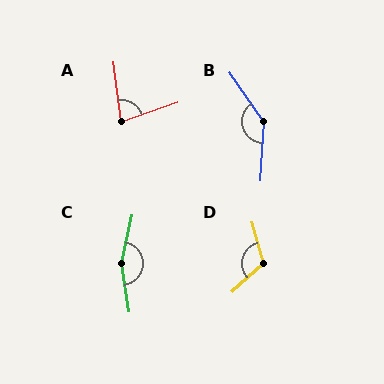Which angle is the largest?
C, at approximately 159 degrees.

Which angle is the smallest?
A, at approximately 79 degrees.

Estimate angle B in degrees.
Approximately 142 degrees.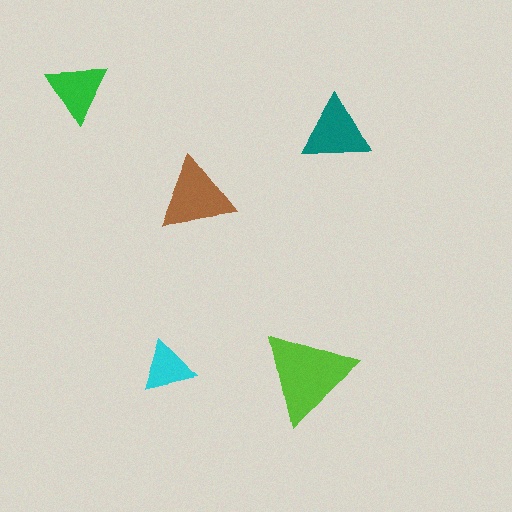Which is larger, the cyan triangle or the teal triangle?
The teal one.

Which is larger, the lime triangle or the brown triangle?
The lime one.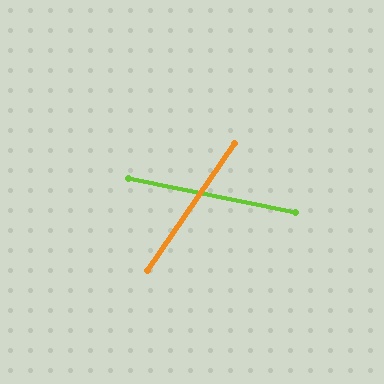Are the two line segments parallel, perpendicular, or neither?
Neither parallel nor perpendicular — they differ by about 67°.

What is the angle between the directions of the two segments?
Approximately 67 degrees.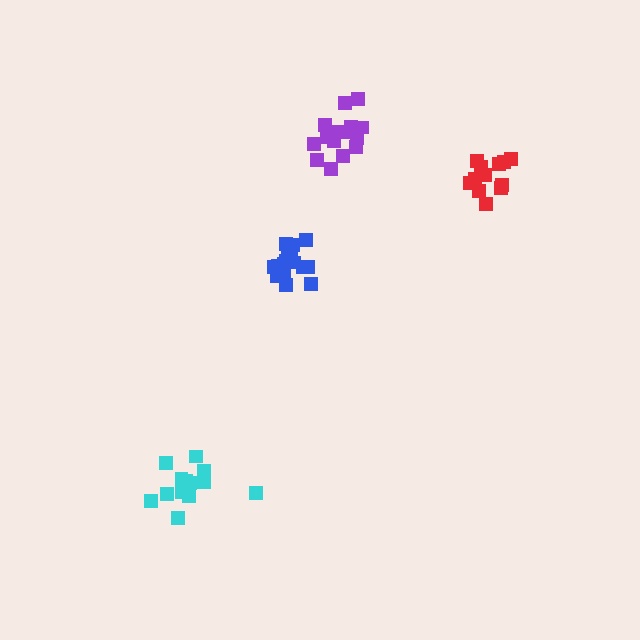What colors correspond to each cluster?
The clusters are colored: blue, red, cyan, purple.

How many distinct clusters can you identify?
There are 4 distinct clusters.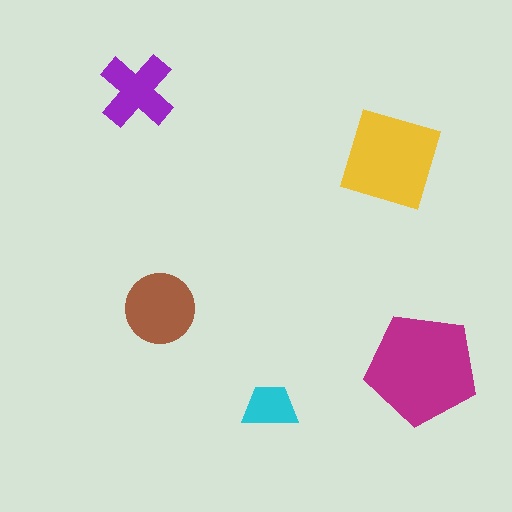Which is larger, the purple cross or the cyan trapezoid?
The purple cross.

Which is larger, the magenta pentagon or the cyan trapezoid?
The magenta pentagon.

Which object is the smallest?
The cyan trapezoid.